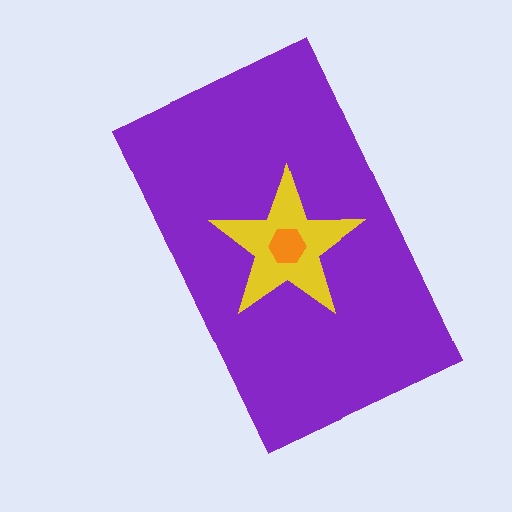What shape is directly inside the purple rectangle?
The yellow star.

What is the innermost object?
The orange hexagon.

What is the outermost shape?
The purple rectangle.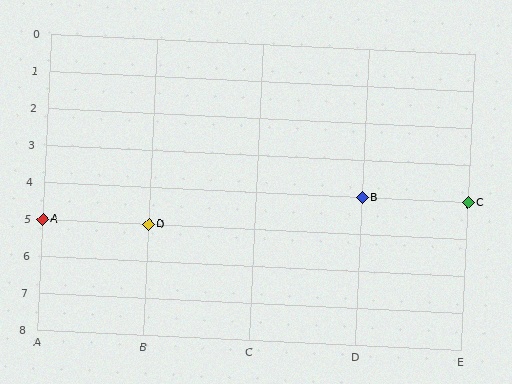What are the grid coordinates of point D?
Point D is at grid coordinates (B, 5).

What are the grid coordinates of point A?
Point A is at grid coordinates (A, 5).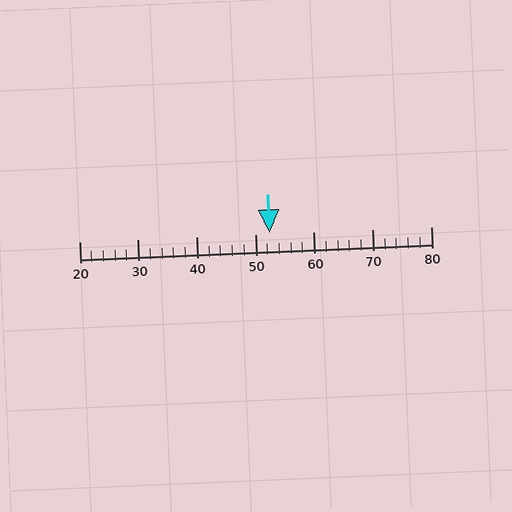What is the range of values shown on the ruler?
The ruler shows values from 20 to 80.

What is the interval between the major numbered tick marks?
The major tick marks are spaced 10 units apart.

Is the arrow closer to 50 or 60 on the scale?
The arrow is closer to 50.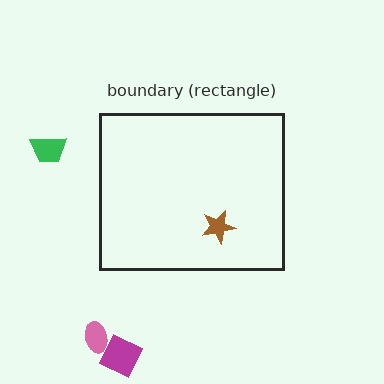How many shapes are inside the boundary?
1 inside, 3 outside.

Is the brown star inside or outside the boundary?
Inside.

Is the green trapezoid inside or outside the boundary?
Outside.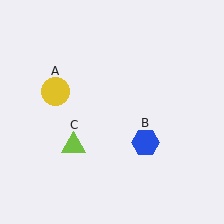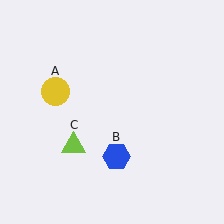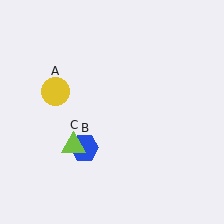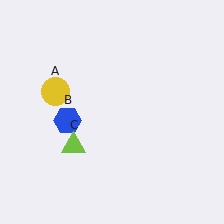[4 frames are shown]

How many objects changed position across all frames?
1 object changed position: blue hexagon (object B).